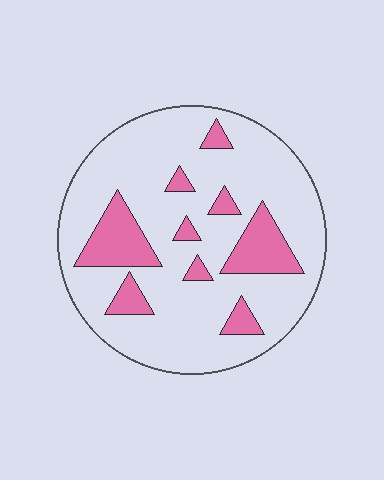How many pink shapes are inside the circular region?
9.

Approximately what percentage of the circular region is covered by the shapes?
Approximately 20%.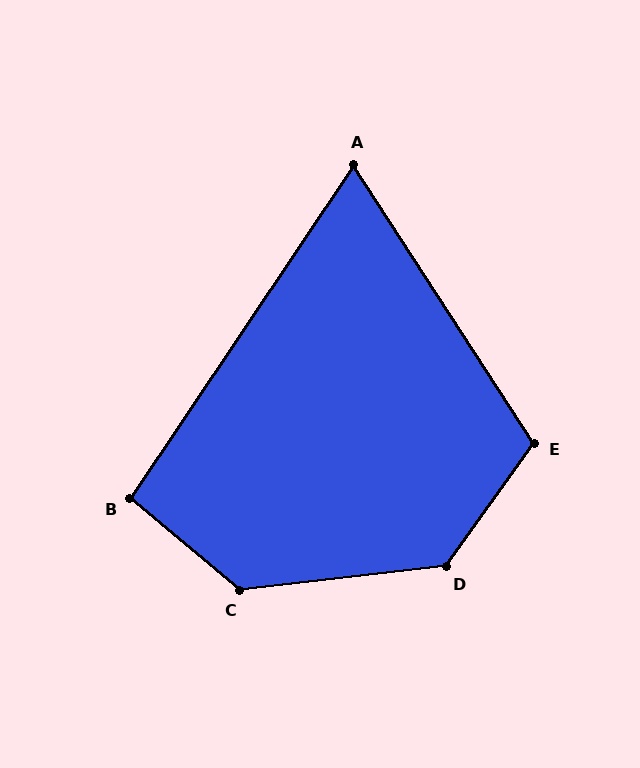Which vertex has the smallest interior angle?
A, at approximately 67 degrees.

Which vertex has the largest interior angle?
C, at approximately 133 degrees.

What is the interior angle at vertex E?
Approximately 112 degrees (obtuse).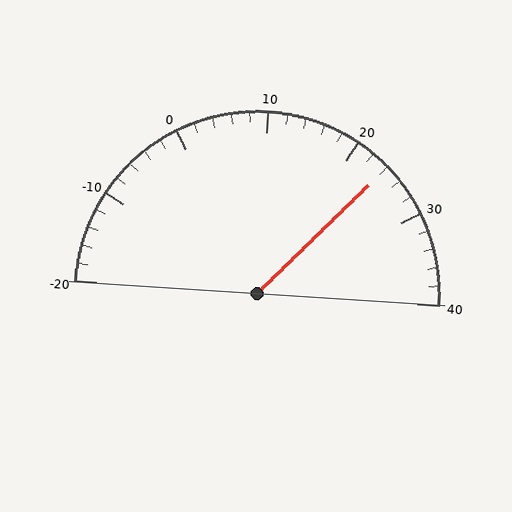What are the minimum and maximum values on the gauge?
The gauge ranges from -20 to 40.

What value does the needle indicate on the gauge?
The needle indicates approximately 24.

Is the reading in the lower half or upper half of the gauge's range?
The reading is in the upper half of the range (-20 to 40).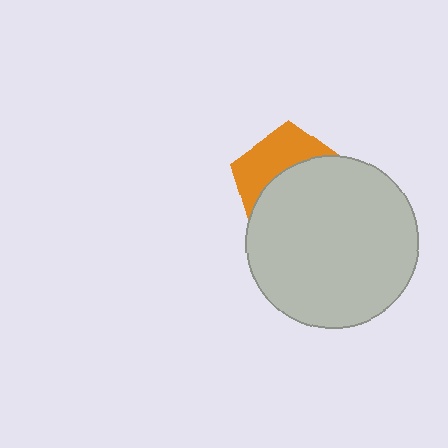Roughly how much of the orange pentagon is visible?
A small part of it is visible (roughly 40%).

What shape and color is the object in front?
The object in front is a light gray circle.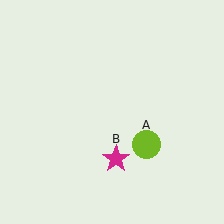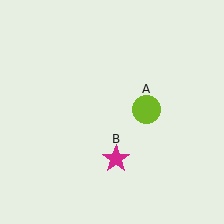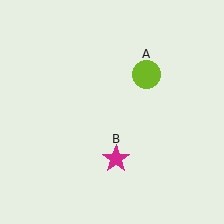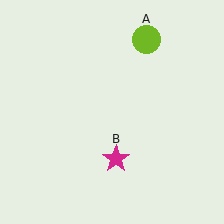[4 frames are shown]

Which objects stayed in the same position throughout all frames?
Magenta star (object B) remained stationary.